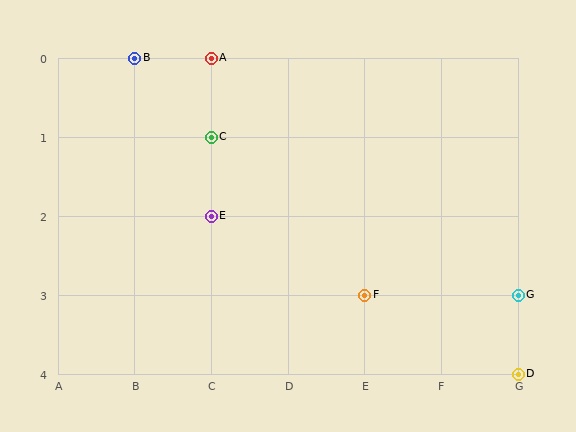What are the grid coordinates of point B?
Point B is at grid coordinates (B, 0).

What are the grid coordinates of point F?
Point F is at grid coordinates (E, 3).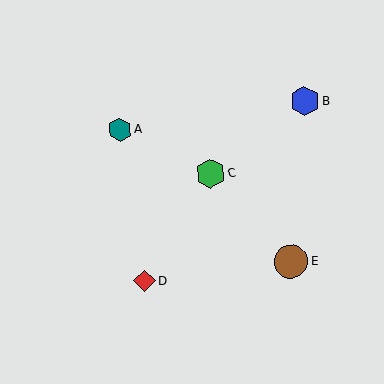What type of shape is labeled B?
Shape B is a blue hexagon.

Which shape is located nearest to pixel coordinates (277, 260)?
The brown circle (labeled E) at (291, 262) is nearest to that location.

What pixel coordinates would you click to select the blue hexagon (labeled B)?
Click at (305, 101) to select the blue hexagon B.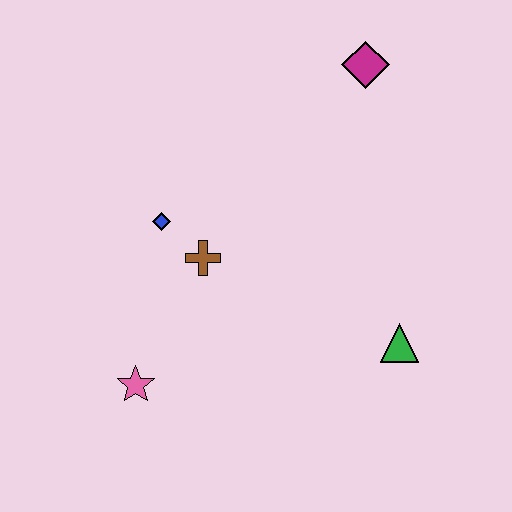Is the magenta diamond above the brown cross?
Yes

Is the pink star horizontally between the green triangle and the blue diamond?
No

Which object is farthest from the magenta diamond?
The pink star is farthest from the magenta diamond.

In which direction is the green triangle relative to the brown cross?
The green triangle is to the right of the brown cross.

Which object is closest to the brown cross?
The blue diamond is closest to the brown cross.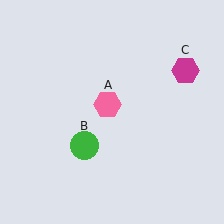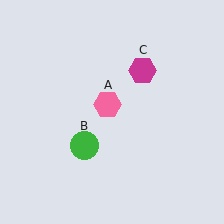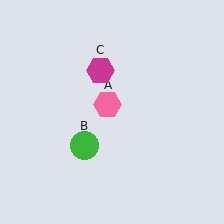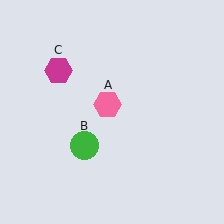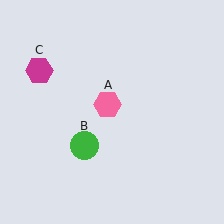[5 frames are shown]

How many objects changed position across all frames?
1 object changed position: magenta hexagon (object C).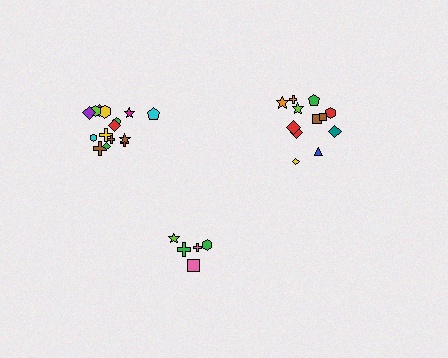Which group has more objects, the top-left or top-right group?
The top-left group.